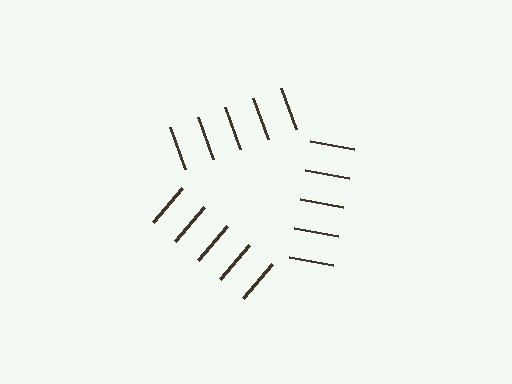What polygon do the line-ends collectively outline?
An illusory triangle — the line segments terminate on its edges but no continuous stroke is drawn.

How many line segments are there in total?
15 — 5 along each of the 3 edges.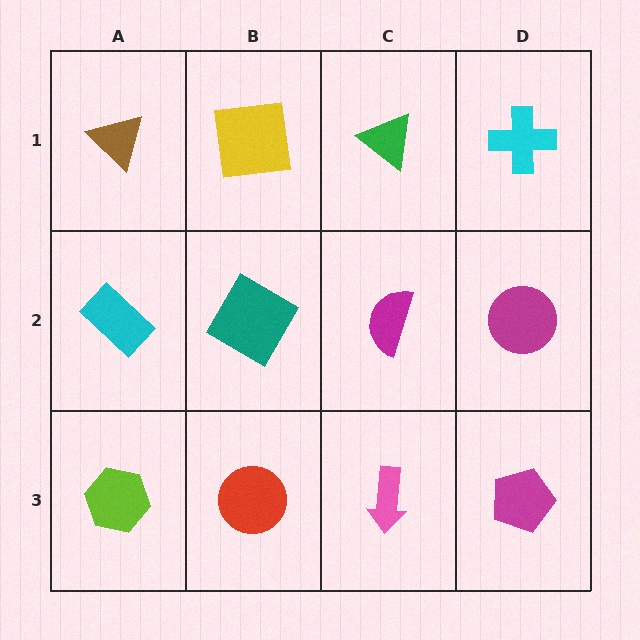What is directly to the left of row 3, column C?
A red circle.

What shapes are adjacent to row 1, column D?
A magenta circle (row 2, column D), a green triangle (row 1, column C).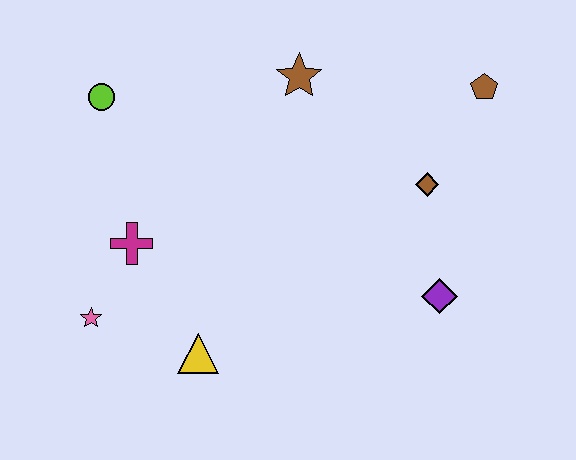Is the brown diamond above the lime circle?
No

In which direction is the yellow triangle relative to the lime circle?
The yellow triangle is below the lime circle.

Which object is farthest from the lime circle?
The purple diamond is farthest from the lime circle.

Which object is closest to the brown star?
The brown diamond is closest to the brown star.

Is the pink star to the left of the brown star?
Yes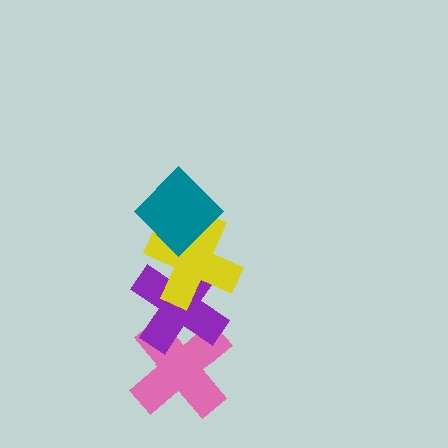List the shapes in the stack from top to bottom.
From top to bottom: the teal diamond, the yellow cross, the purple cross, the pink cross.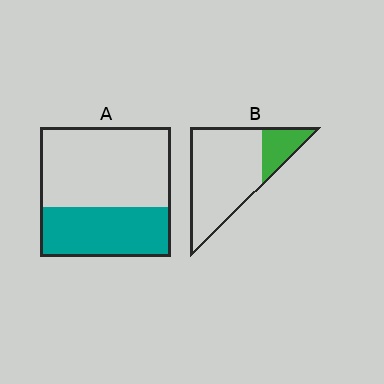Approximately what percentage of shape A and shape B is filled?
A is approximately 40% and B is approximately 20%.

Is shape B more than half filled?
No.